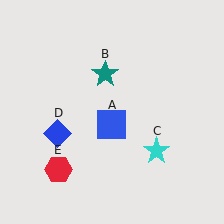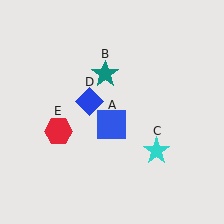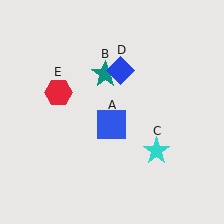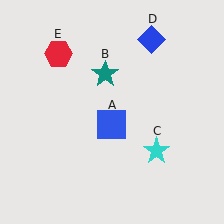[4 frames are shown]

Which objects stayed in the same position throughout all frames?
Blue square (object A) and teal star (object B) and cyan star (object C) remained stationary.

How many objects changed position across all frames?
2 objects changed position: blue diamond (object D), red hexagon (object E).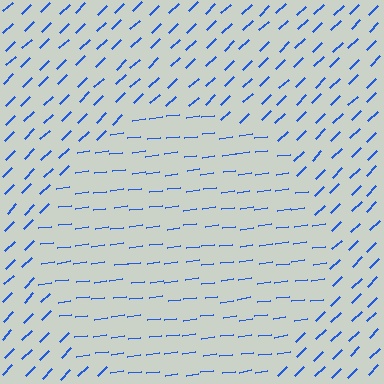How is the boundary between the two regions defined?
The boundary is defined purely by a change in line orientation (approximately 37 degrees difference). All lines are the same color and thickness.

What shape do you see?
I see a circle.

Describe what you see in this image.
The image is filled with small blue line segments. A circle region in the image has lines oriented differently from the surrounding lines, creating a visible texture boundary.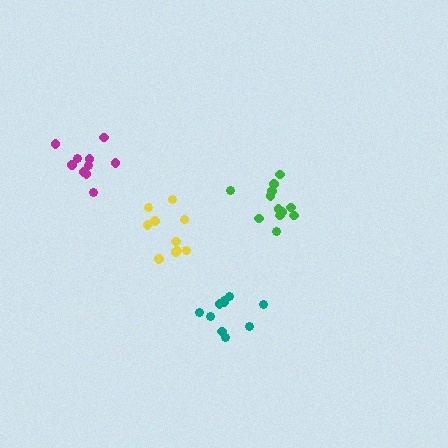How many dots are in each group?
Group 1: 10 dots, Group 2: 10 dots, Group 3: 12 dots, Group 4: 10 dots (42 total).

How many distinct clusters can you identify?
There are 4 distinct clusters.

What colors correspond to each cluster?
The clusters are colored: magenta, teal, green, yellow.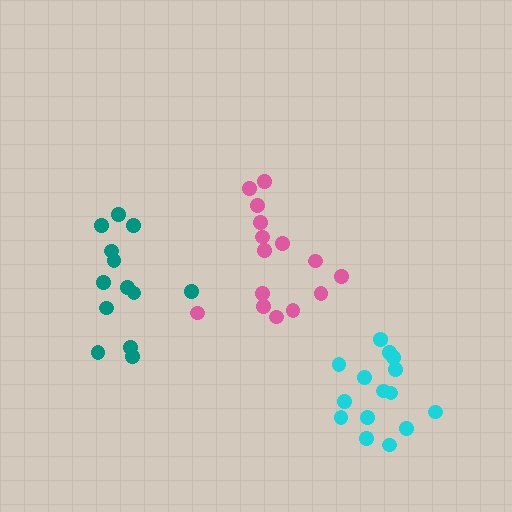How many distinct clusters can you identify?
There are 3 distinct clusters.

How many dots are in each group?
Group 1: 13 dots, Group 2: 15 dots, Group 3: 15 dots (43 total).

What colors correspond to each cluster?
The clusters are colored: teal, pink, cyan.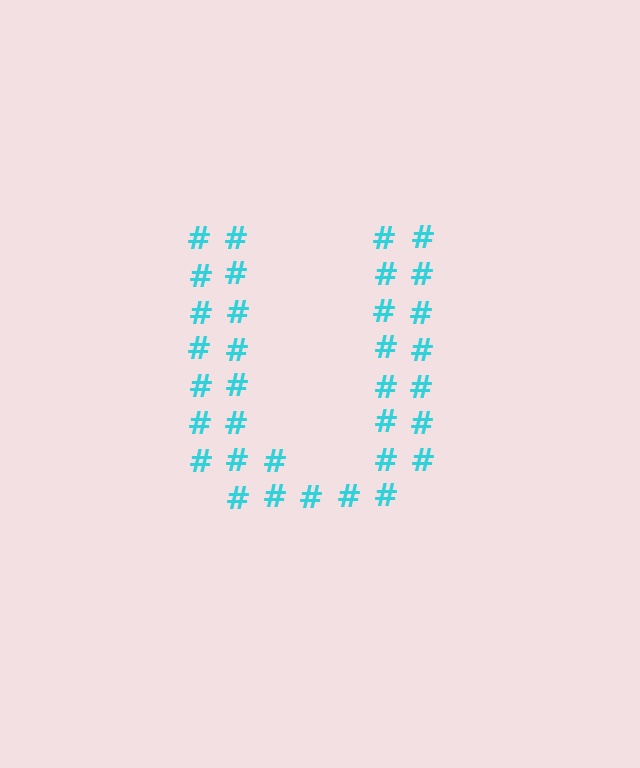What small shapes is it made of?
It is made of small hash symbols.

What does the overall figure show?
The overall figure shows the letter U.